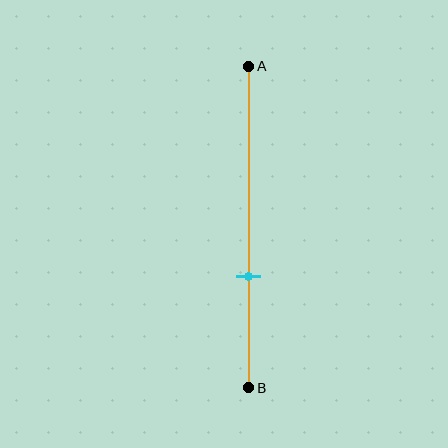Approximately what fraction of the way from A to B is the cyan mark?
The cyan mark is approximately 65% of the way from A to B.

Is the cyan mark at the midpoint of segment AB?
No, the mark is at about 65% from A, not at the 50% midpoint.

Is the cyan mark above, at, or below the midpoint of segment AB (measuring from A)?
The cyan mark is below the midpoint of segment AB.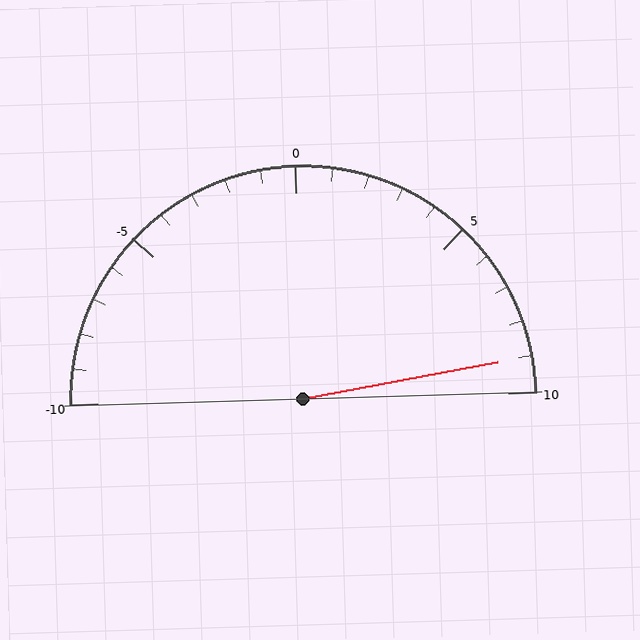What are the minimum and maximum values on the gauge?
The gauge ranges from -10 to 10.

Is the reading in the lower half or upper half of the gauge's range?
The reading is in the upper half of the range (-10 to 10).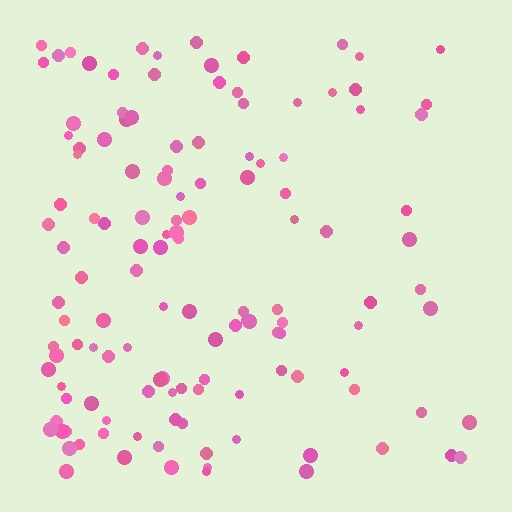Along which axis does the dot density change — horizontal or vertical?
Horizontal.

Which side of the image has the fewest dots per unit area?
The right.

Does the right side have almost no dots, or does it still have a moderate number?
Still a moderate number, just noticeably fewer than the left.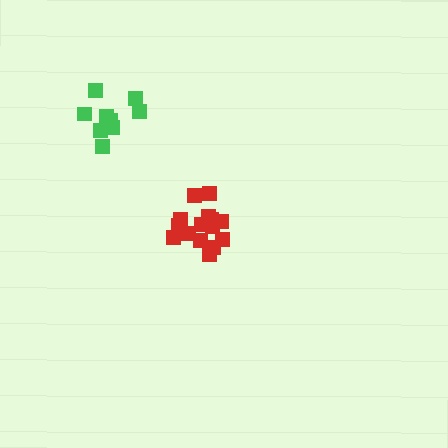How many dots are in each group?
Group 1: 15 dots, Group 2: 11 dots (26 total).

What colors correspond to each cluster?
The clusters are colored: red, green.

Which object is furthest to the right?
The red cluster is rightmost.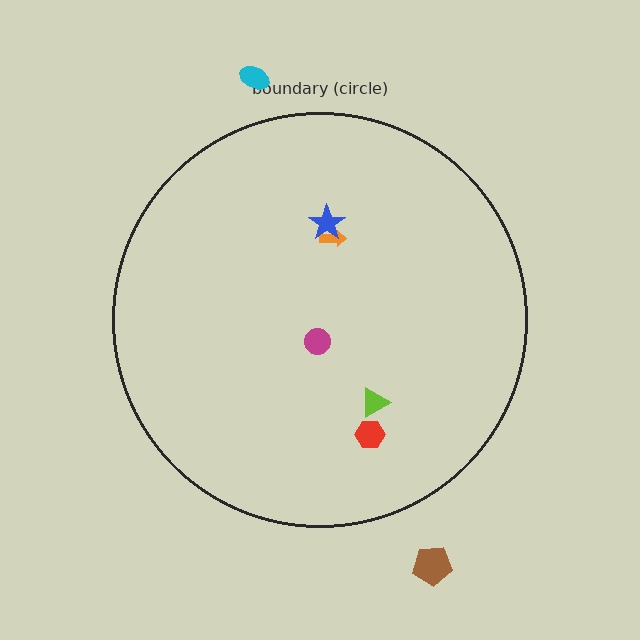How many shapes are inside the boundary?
5 inside, 2 outside.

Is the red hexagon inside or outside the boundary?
Inside.